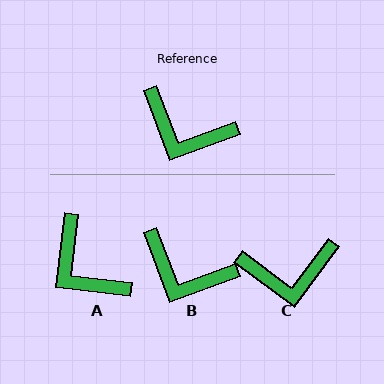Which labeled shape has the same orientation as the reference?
B.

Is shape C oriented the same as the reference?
No, it is off by about 33 degrees.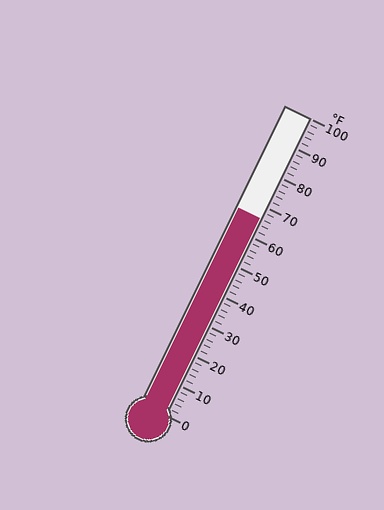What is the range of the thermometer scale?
The thermometer scale ranges from 0°F to 100°F.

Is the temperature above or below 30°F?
The temperature is above 30°F.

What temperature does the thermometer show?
The thermometer shows approximately 66°F.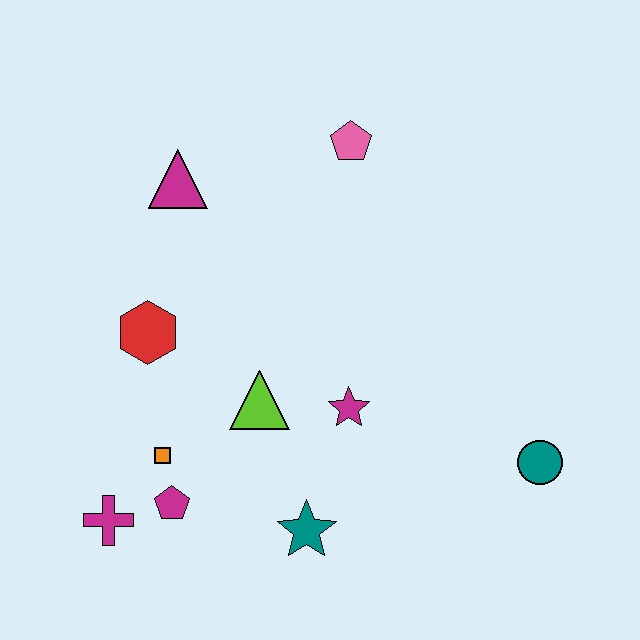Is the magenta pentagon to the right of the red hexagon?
Yes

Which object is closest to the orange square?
The magenta pentagon is closest to the orange square.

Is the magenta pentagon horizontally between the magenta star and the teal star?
No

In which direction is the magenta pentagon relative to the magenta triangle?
The magenta pentagon is below the magenta triangle.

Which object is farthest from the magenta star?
The magenta triangle is farthest from the magenta star.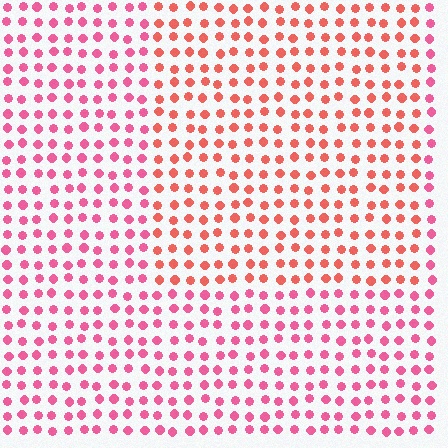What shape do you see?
I see a rectangle.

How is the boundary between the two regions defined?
The boundary is defined purely by a slight shift in hue (about 29 degrees). Spacing, size, and orientation are identical on both sides.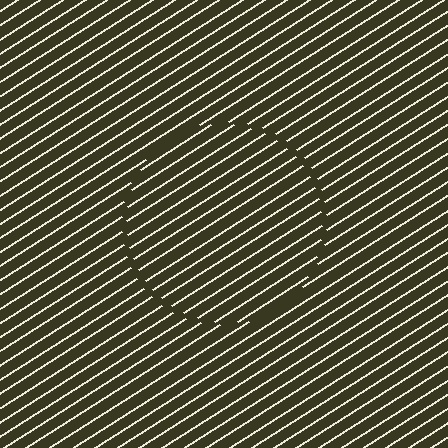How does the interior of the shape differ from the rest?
The interior of the shape contains the same grating, shifted by half a period — the contour is defined by the phase discontinuity where line-ends from the inner and outer gratings abut.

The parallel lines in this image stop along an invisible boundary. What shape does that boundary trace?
An illusory circle. The interior of the shape contains the same grating, shifted by half a period — the contour is defined by the phase discontinuity where line-ends from the inner and outer gratings abut.